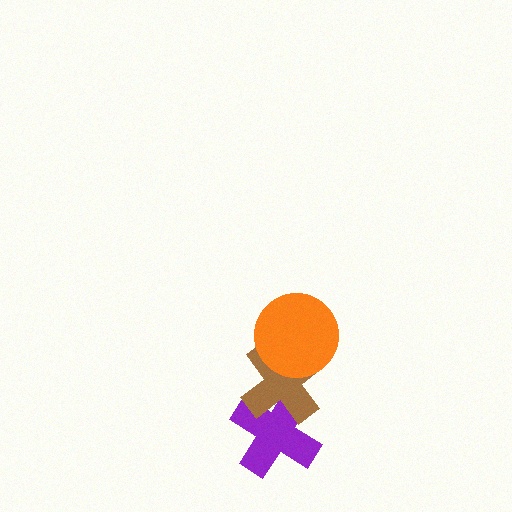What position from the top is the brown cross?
The brown cross is 2nd from the top.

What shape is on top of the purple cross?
The brown cross is on top of the purple cross.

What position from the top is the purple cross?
The purple cross is 3rd from the top.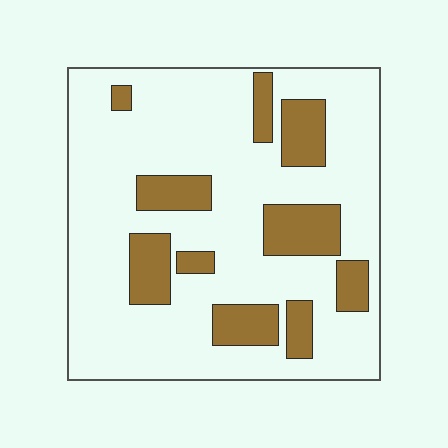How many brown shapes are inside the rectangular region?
10.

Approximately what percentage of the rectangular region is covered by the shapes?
Approximately 20%.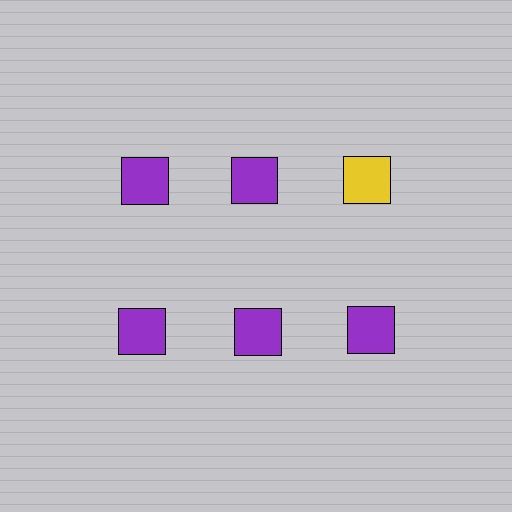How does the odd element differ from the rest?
It has a different color: yellow instead of purple.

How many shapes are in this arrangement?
There are 6 shapes arranged in a grid pattern.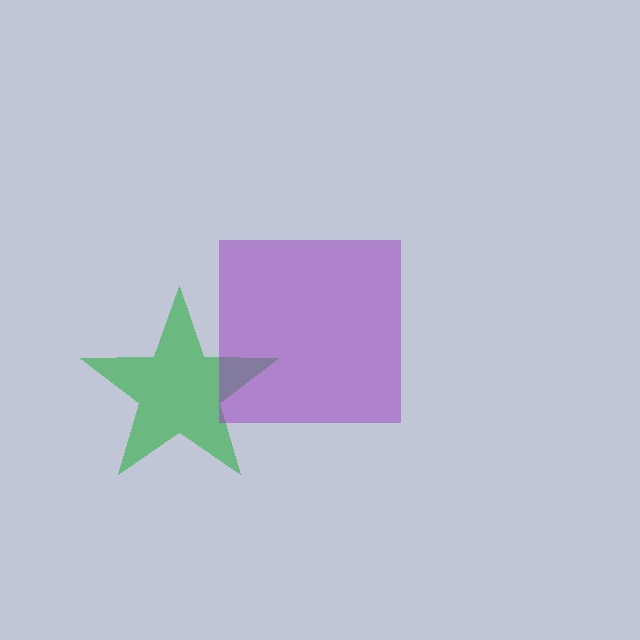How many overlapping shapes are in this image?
There are 2 overlapping shapes in the image.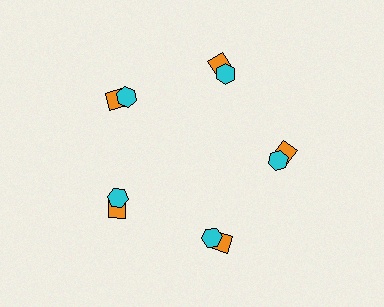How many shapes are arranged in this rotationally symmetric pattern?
There are 10 shapes, arranged in 5 groups of 2.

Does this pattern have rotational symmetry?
Yes, this pattern has 5-fold rotational symmetry. It looks the same after rotating 72 degrees around the center.